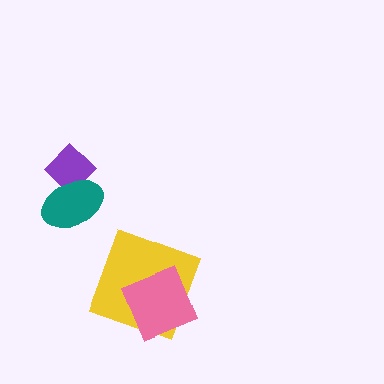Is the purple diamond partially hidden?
Yes, it is partially covered by another shape.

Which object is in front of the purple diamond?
The teal ellipse is in front of the purple diamond.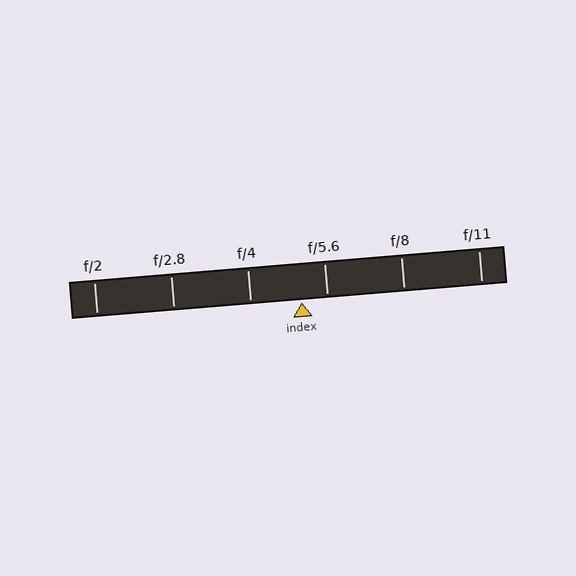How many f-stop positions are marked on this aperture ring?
There are 6 f-stop positions marked.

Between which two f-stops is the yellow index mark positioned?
The index mark is between f/4 and f/5.6.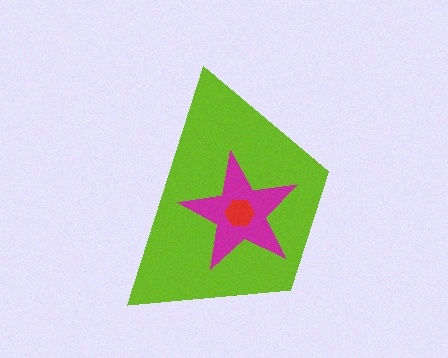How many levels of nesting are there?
3.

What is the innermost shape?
The red hexagon.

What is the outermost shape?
The lime trapezoid.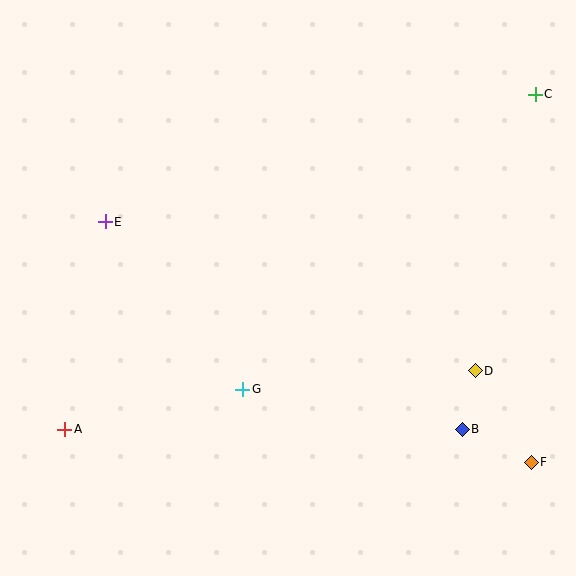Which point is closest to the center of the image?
Point G at (243, 389) is closest to the center.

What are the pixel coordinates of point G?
Point G is at (243, 389).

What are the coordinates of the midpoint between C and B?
The midpoint between C and B is at (499, 262).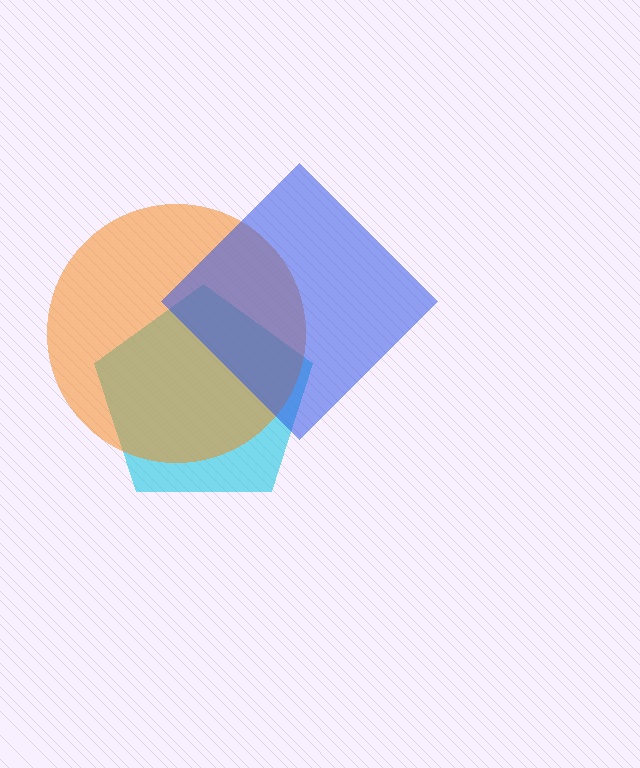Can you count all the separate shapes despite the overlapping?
Yes, there are 3 separate shapes.